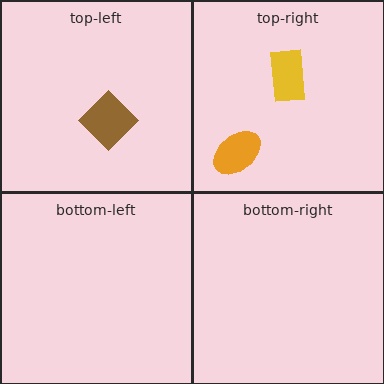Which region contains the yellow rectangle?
The top-right region.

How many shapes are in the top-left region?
1.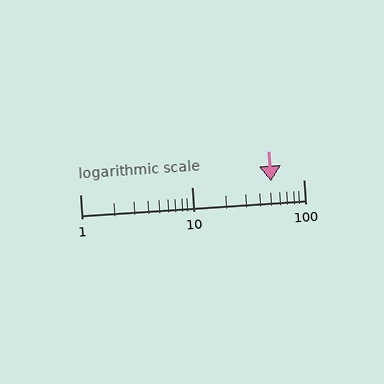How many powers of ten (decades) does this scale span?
The scale spans 2 decades, from 1 to 100.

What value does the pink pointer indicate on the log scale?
The pointer indicates approximately 51.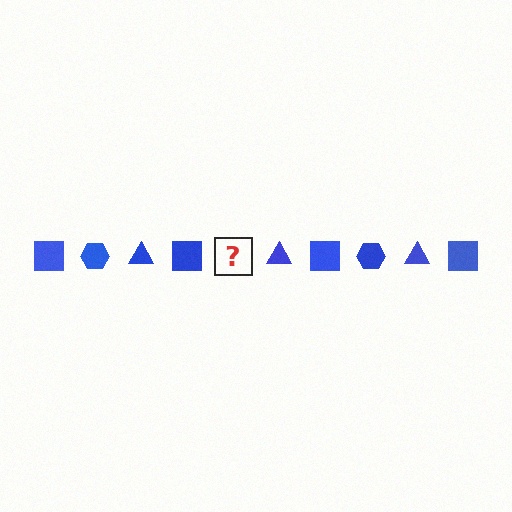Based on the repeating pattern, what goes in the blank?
The blank should be a blue hexagon.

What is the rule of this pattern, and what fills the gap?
The rule is that the pattern cycles through square, hexagon, triangle shapes in blue. The gap should be filled with a blue hexagon.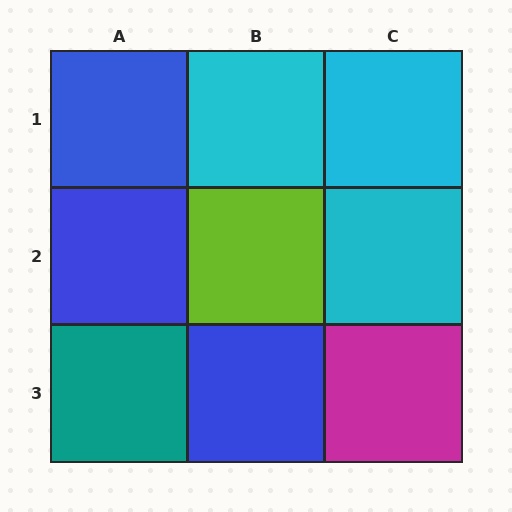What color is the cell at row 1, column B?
Cyan.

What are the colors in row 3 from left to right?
Teal, blue, magenta.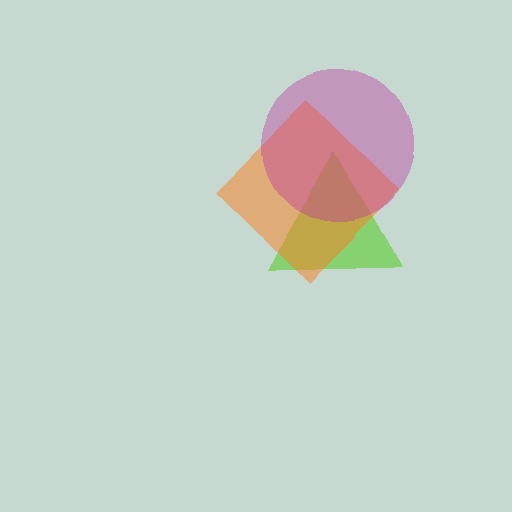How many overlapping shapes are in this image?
There are 3 overlapping shapes in the image.